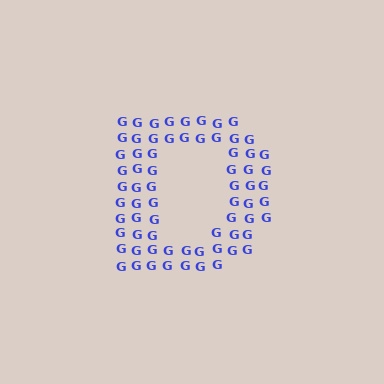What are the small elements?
The small elements are letter G's.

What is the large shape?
The large shape is the letter D.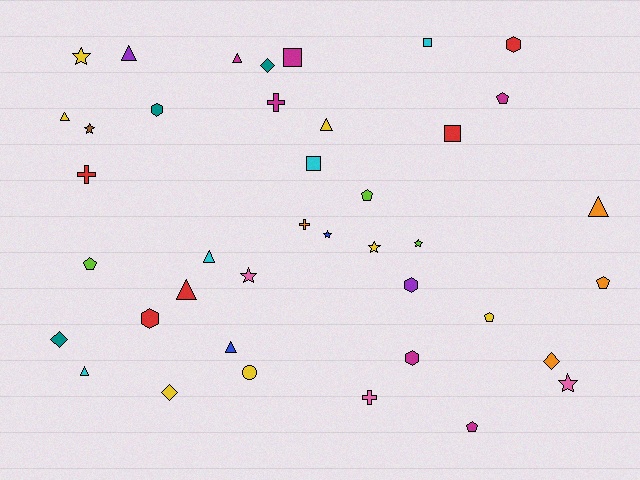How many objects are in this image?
There are 40 objects.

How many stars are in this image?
There are 7 stars.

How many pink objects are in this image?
There are 3 pink objects.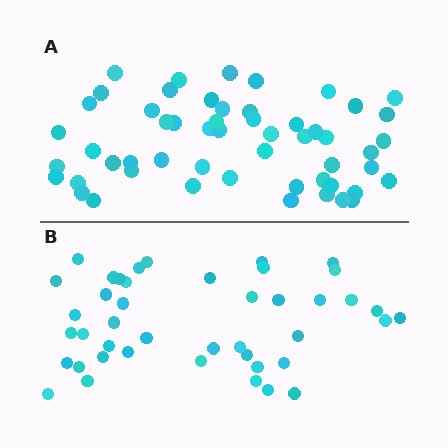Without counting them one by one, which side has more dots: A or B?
Region A (the top region) has more dots.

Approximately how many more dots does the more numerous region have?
Region A has roughly 12 or so more dots than region B.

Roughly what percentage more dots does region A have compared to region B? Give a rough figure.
About 25% more.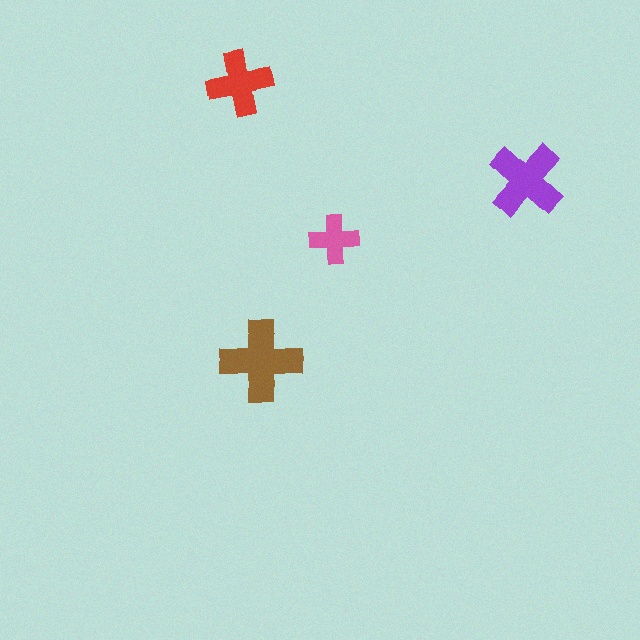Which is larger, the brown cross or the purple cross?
The brown one.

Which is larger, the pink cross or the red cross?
The red one.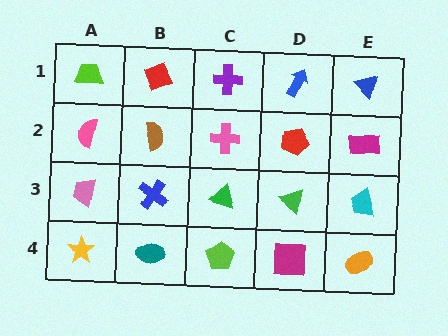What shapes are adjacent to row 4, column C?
A green triangle (row 3, column C), a teal ellipse (row 4, column B), a magenta square (row 4, column D).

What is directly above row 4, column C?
A green triangle.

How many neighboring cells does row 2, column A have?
3.